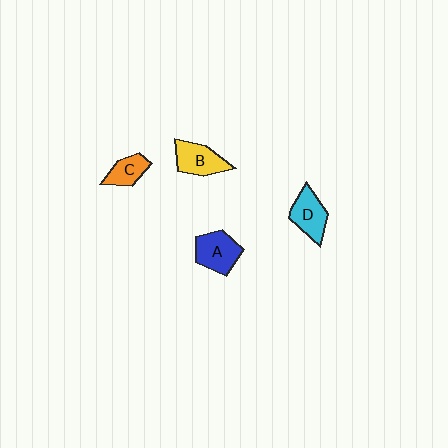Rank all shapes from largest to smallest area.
From largest to smallest: A (blue), B (yellow), D (cyan), C (orange).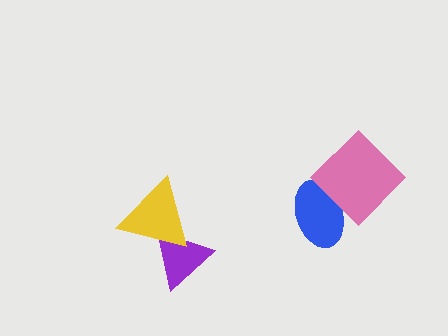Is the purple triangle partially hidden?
Yes, it is partially covered by another shape.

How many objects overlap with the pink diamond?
1 object overlaps with the pink diamond.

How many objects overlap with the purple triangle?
1 object overlaps with the purple triangle.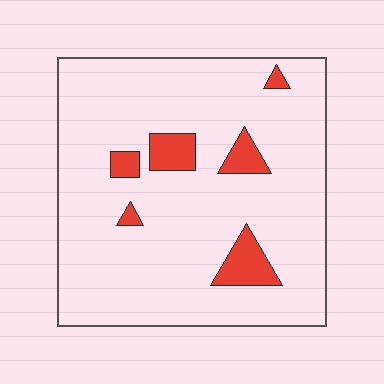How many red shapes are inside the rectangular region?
6.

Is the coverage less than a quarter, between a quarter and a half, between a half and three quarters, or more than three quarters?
Less than a quarter.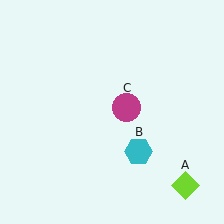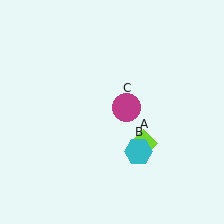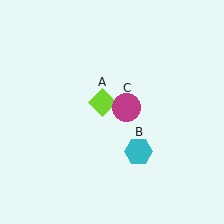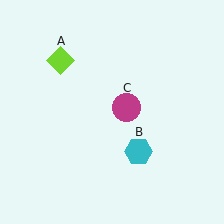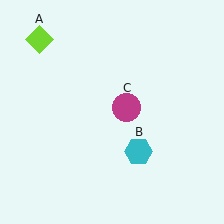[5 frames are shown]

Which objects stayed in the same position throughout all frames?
Cyan hexagon (object B) and magenta circle (object C) remained stationary.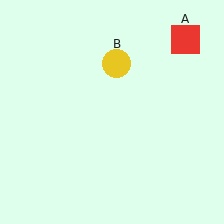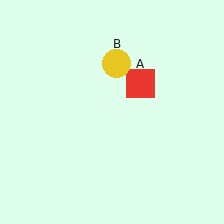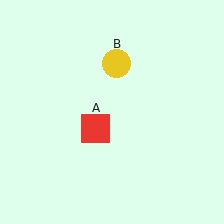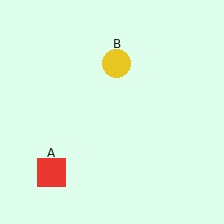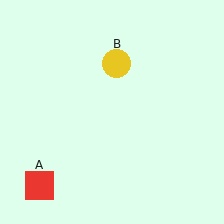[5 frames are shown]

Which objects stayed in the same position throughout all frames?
Yellow circle (object B) remained stationary.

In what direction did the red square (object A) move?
The red square (object A) moved down and to the left.